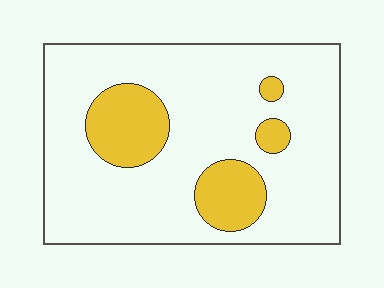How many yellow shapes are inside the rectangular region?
4.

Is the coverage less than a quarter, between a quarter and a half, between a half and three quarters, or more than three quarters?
Less than a quarter.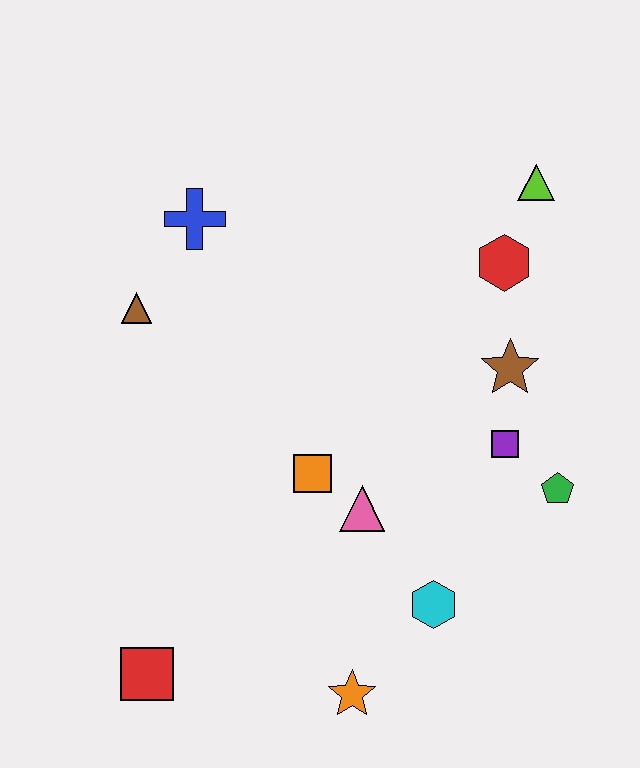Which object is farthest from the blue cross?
The orange star is farthest from the blue cross.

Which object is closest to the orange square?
The pink triangle is closest to the orange square.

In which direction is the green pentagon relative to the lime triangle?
The green pentagon is below the lime triangle.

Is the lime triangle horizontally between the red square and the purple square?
No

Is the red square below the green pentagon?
Yes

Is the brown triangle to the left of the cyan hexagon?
Yes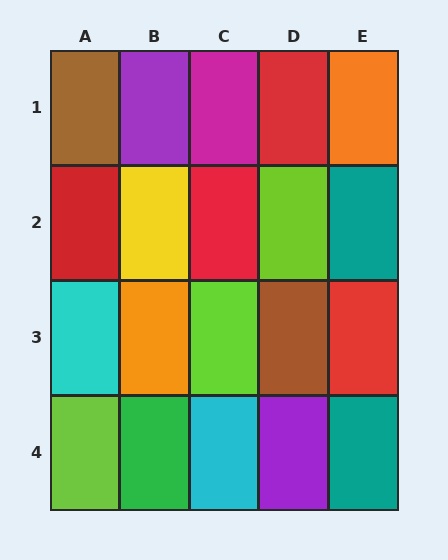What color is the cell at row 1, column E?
Orange.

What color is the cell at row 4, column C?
Cyan.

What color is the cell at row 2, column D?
Lime.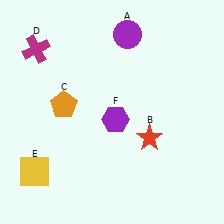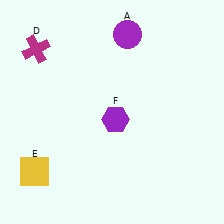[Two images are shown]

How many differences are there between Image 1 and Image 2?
There are 2 differences between the two images.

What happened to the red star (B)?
The red star (B) was removed in Image 2. It was in the bottom-right area of Image 1.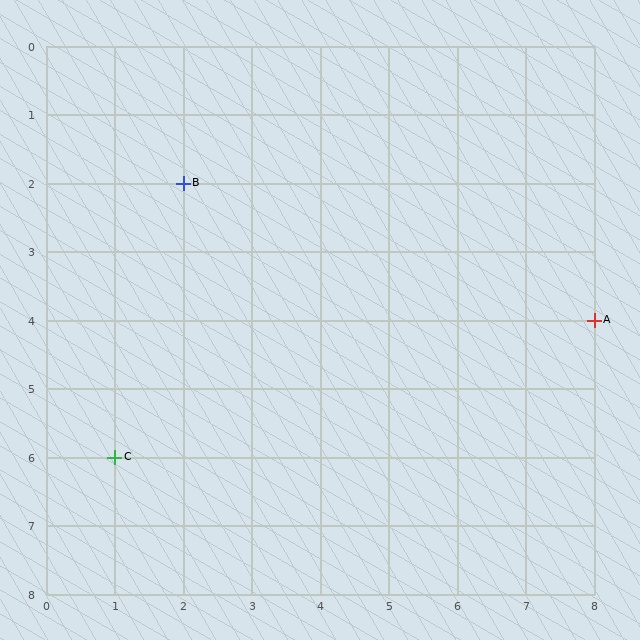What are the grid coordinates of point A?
Point A is at grid coordinates (8, 4).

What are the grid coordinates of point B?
Point B is at grid coordinates (2, 2).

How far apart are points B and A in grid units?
Points B and A are 6 columns and 2 rows apart (about 6.3 grid units diagonally).